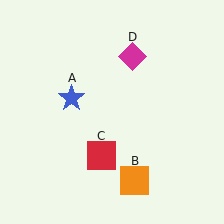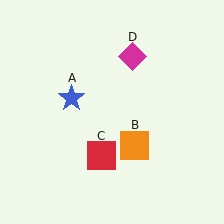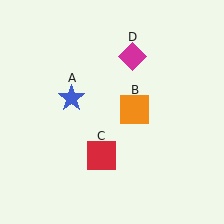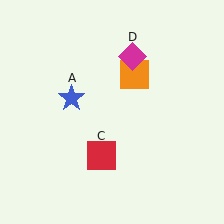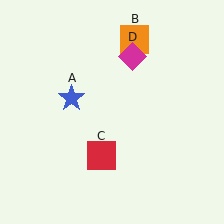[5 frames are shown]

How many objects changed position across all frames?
1 object changed position: orange square (object B).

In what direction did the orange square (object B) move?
The orange square (object B) moved up.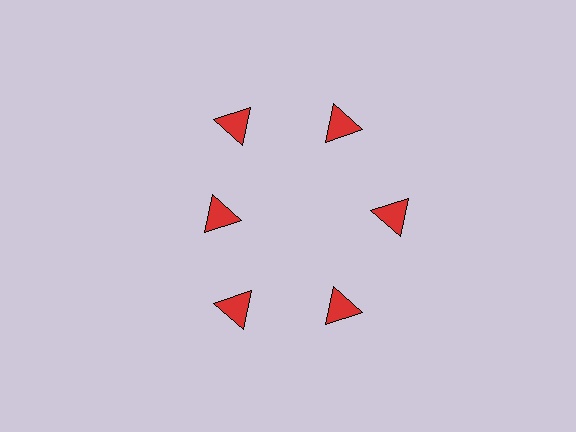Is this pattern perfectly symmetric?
No. The 6 red triangles are arranged in a ring, but one element near the 9 o'clock position is pulled inward toward the center, breaking the 6-fold rotational symmetry.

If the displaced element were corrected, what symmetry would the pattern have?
It would have 6-fold rotational symmetry — the pattern would map onto itself every 60 degrees.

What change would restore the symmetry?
The symmetry would be restored by moving it outward, back onto the ring so that all 6 triangles sit at equal angles and equal distance from the center.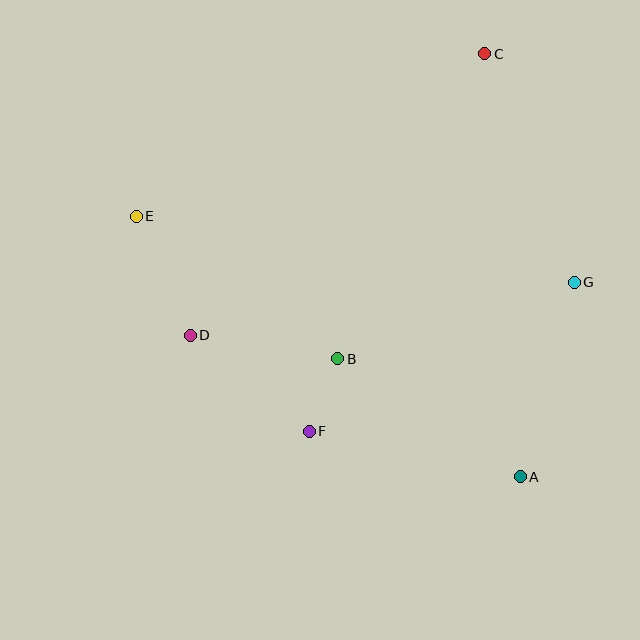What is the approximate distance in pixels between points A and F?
The distance between A and F is approximately 216 pixels.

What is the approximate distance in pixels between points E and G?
The distance between E and G is approximately 443 pixels.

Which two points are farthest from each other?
Points A and E are farthest from each other.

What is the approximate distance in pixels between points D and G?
The distance between D and G is approximately 387 pixels.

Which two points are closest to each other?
Points B and F are closest to each other.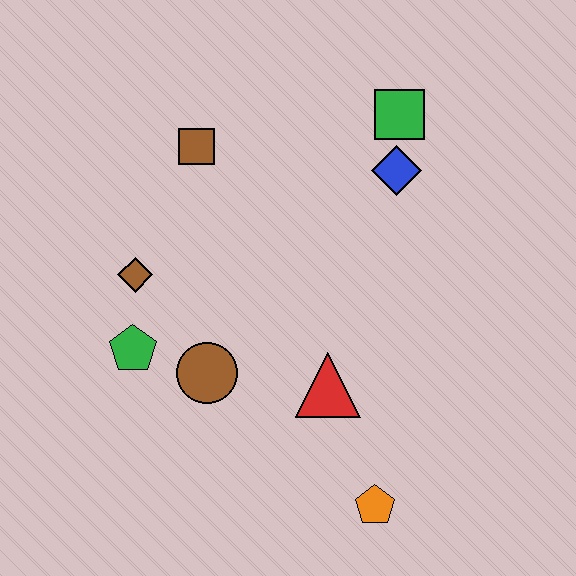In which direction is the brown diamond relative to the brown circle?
The brown diamond is above the brown circle.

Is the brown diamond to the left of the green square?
Yes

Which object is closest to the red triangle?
The brown circle is closest to the red triangle.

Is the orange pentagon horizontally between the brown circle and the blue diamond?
Yes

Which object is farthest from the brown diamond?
The orange pentagon is farthest from the brown diamond.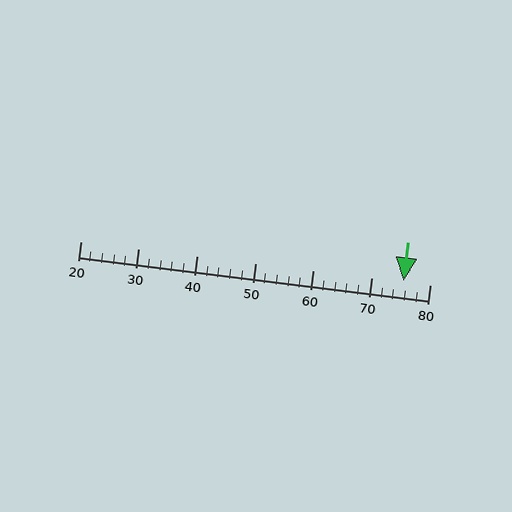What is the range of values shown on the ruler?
The ruler shows values from 20 to 80.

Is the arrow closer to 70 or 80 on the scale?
The arrow is closer to 80.